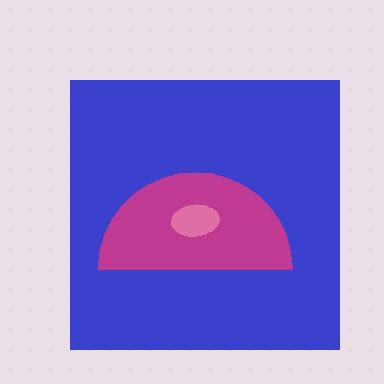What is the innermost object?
The pink ellipse.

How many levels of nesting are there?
3.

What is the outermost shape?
The blue square.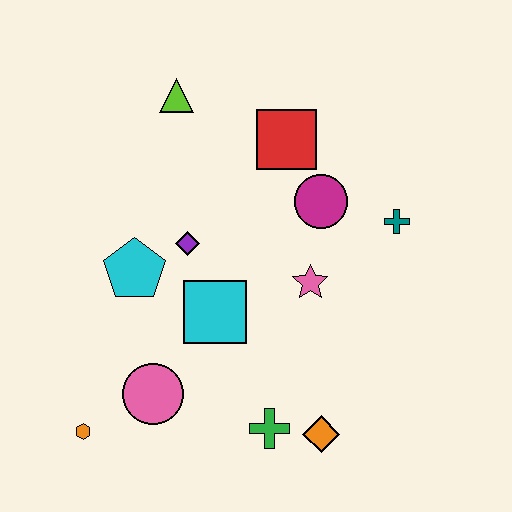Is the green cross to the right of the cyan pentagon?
Yes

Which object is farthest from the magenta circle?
The orange hexagon is farthest from the magenta circle.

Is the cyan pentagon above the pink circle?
Yes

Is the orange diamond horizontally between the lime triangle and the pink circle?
No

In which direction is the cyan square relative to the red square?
The cyan square is below the red square.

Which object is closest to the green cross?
The orange diamond is closest to the green cross.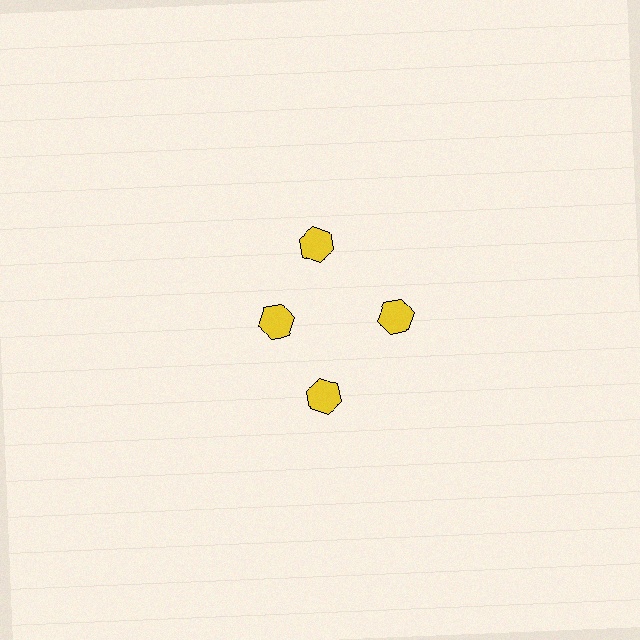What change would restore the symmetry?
The symmetry would be restored by moving it outward, back onto the ring so that all 4 hexagons sit at equal angles and equal distance from the center.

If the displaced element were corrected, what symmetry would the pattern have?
It would have 4-fold rotational symmetry — the pattern would map onto itself every 90 degrees.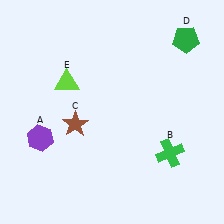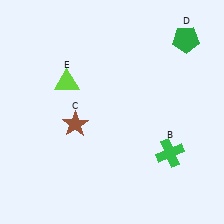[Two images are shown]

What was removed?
The purple hexagon (A) was removed in Image 2.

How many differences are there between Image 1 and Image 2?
There is 1 difference between the two images.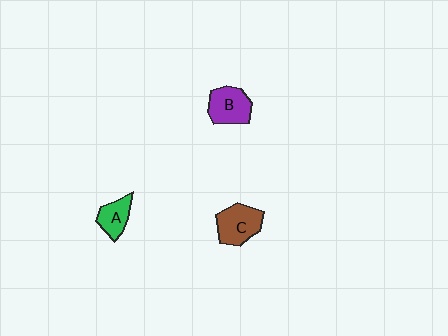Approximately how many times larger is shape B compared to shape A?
Approximately 1.4 times.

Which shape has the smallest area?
Shape A (green).